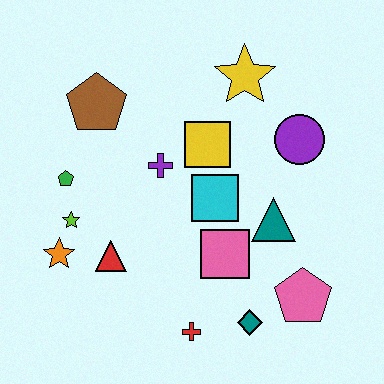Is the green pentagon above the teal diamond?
Yes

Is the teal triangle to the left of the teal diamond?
No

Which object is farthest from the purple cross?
The pink pentagon is farthest from the purple cross.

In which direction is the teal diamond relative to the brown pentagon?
The teal diamond is below the brown pentagon.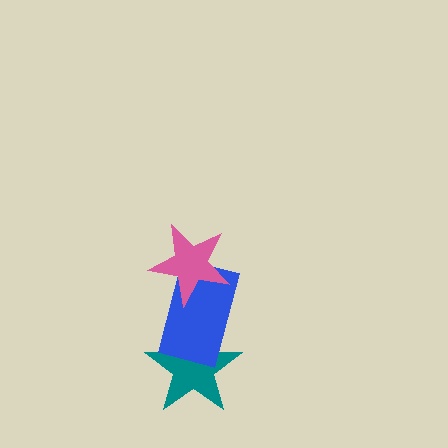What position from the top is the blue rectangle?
The blue rectangle is 2nd from the top.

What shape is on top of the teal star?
The blue rectangle is on top of the teal star.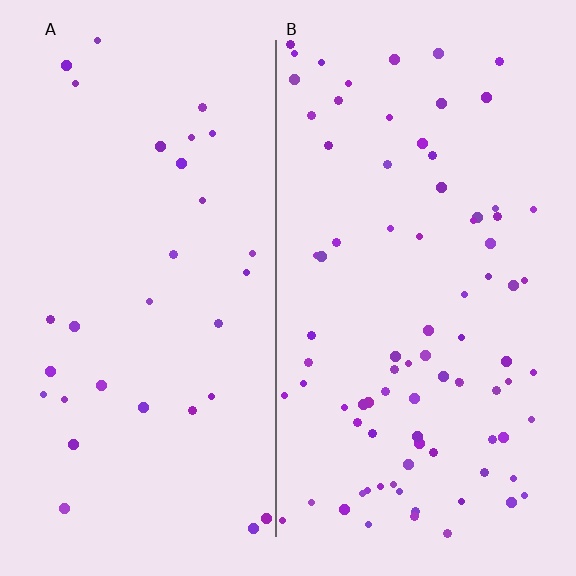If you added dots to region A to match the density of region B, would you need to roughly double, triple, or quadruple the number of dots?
Approximately triple.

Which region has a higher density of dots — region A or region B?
B (the right).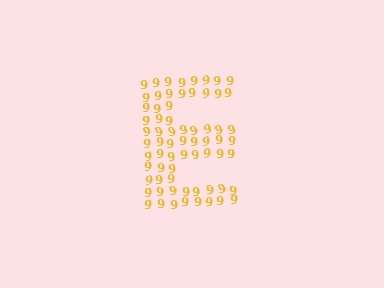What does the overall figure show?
The overall figure shows the letter E.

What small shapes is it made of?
It is made of small digit 9's.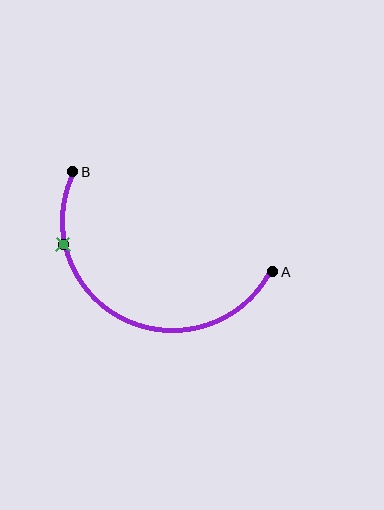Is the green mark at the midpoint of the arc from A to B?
No. The green mark lies on the arc but is closer to endpoint B. The arc midpoint would be at the point on the curve equidistant along the arc from both A and B.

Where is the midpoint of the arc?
The arc midpoint is the point on the curve farthest from the straight line joining A and B. It sits below that line.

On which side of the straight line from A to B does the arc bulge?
The arc bulges below the straight line connecting A and B.